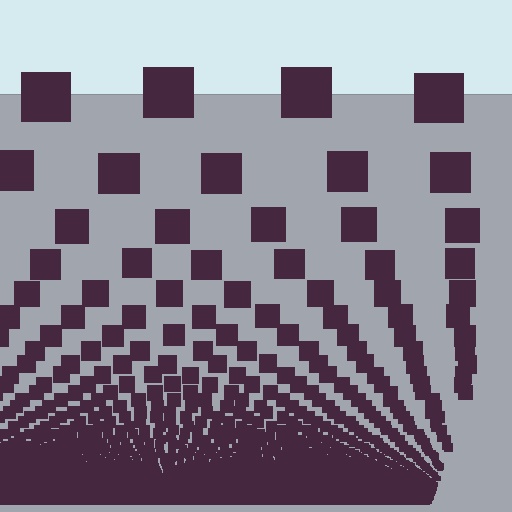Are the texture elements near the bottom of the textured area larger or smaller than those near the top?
Smaller. The gradient is inverted — elements near the bottom are smaller and denser.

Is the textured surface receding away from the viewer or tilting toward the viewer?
The surface appears to tilt toward the viewer. Texture elements get larger and sparser toward the top.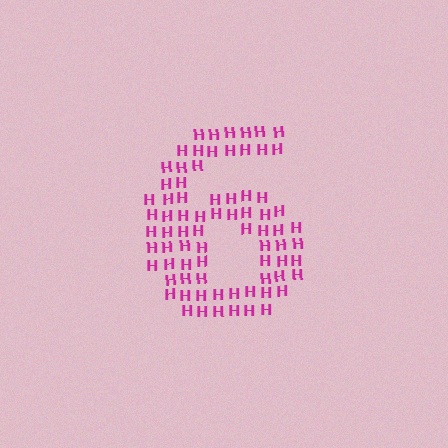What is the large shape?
The large shape is the digit 6.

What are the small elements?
The small elements are letter H's.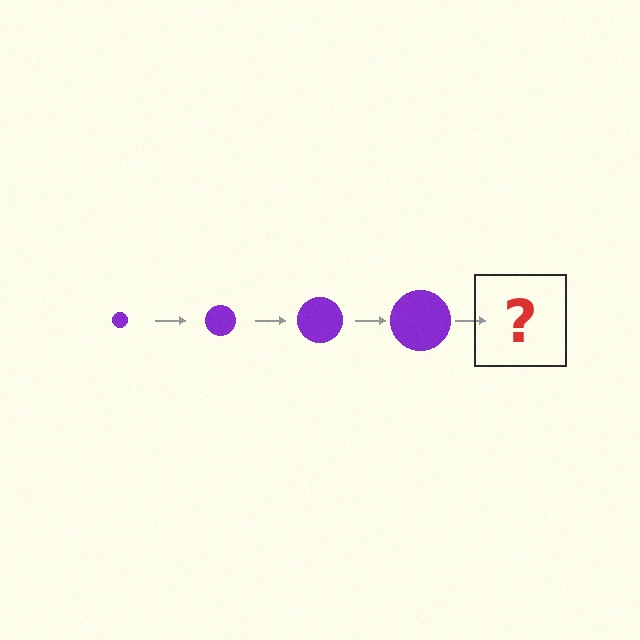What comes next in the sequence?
The next element should be a purple circle, larger than the previous one.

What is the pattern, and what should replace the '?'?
The pattern is that the circle gets progressively larger each step. The '?' should be a purple circle, larger than the previous one.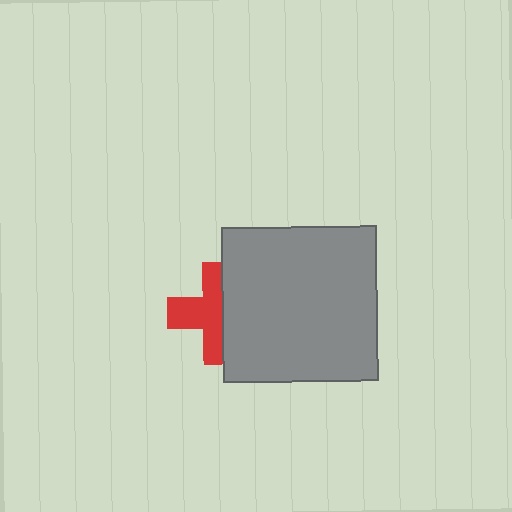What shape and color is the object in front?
The object in front is a gray square.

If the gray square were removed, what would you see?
You would see the complete red cross.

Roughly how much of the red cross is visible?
About half of it is visible (roughly 57%).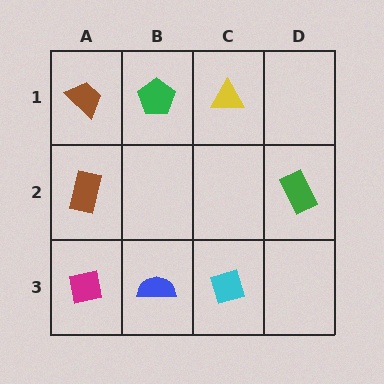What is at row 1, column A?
A brown trapezoid.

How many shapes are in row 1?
3 shapes.